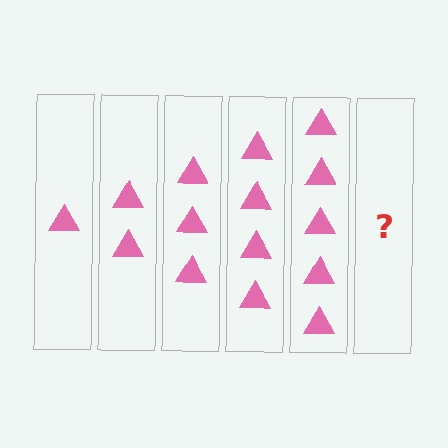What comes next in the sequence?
The next element should be 6 triangles.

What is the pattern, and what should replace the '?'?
The pattern is that each step adds one more triangle. The '?' should be 6 triangles.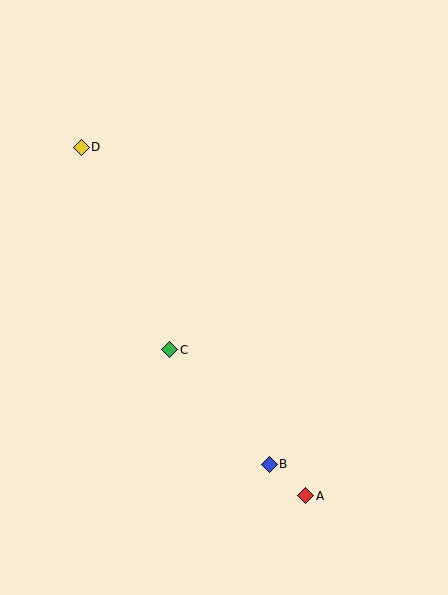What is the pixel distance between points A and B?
The distance between A and B is 48 pixels.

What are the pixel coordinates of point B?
Point B is at (269, 464).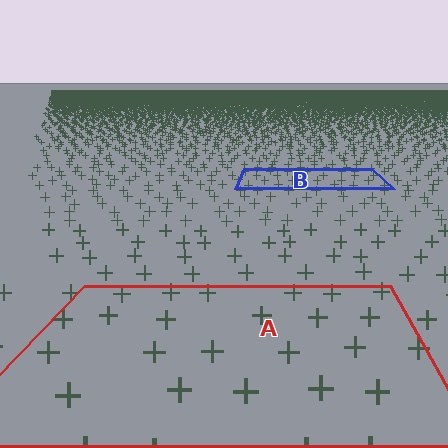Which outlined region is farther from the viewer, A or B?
Region B is farther from the viewer — the texture elements inside it appear smaller and more densely packed.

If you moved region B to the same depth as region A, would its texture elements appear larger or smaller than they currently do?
They would appear larger. At a closer depth, the same texture elements are projected at a bigger on-screen size.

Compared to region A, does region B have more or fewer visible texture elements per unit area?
Region B has more texture elements per unit area — they are packed more densely because it is farther away.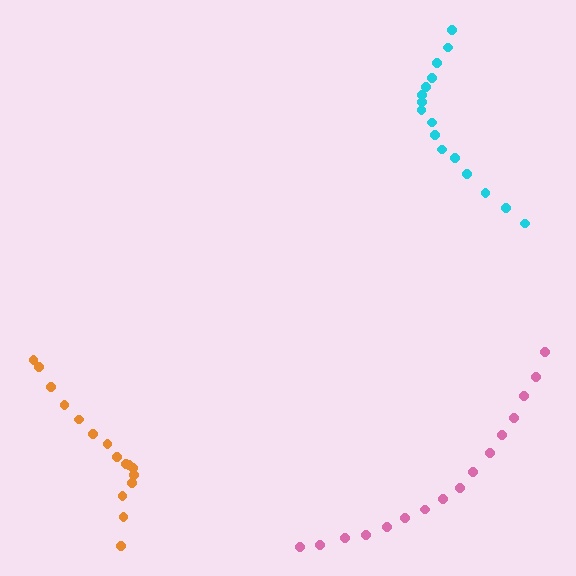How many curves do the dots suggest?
There are 3 distinct paths.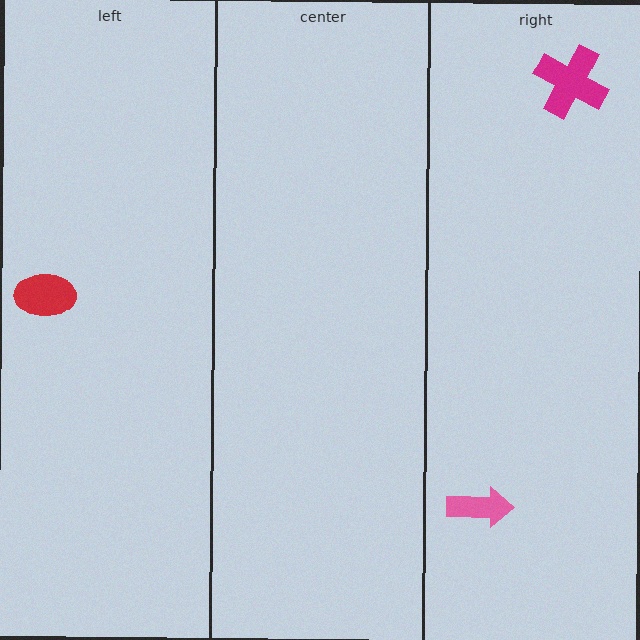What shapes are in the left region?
The red ellipse.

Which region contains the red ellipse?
The left region.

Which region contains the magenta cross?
The right region.